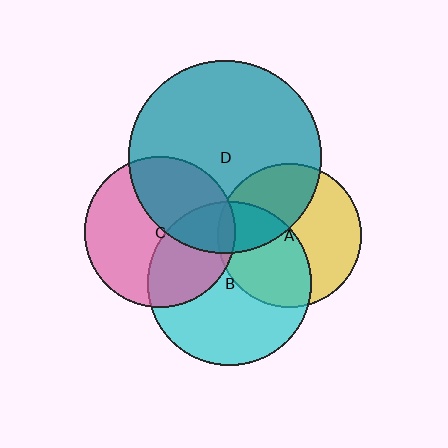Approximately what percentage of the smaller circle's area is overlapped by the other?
Approximately 45%.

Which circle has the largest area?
Circle D (teal).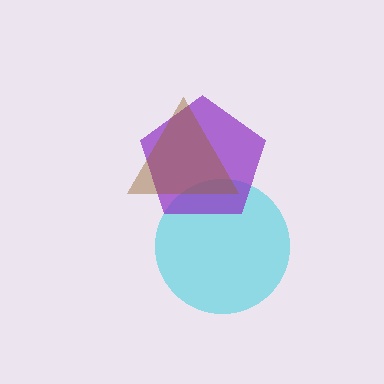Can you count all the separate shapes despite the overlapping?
Yes, there are 3 separate shapes.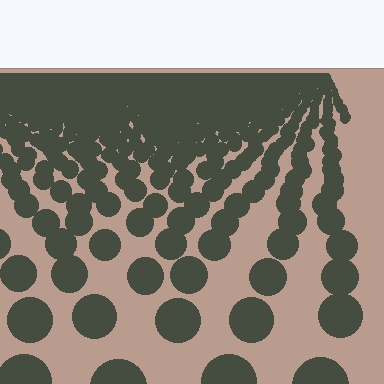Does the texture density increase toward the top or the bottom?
Density increases toward the top.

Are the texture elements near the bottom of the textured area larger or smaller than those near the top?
Larger. Near the bottom, elements are closer to the viewer and appear at a bigger on-screen size.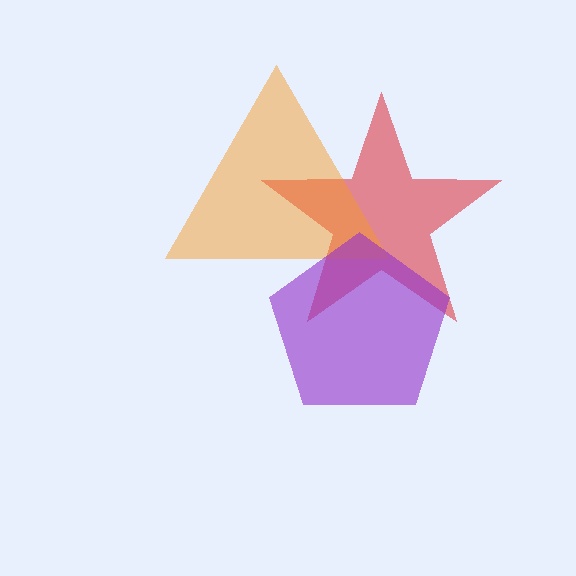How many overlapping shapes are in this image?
There are 3 overlapping shapes in the image.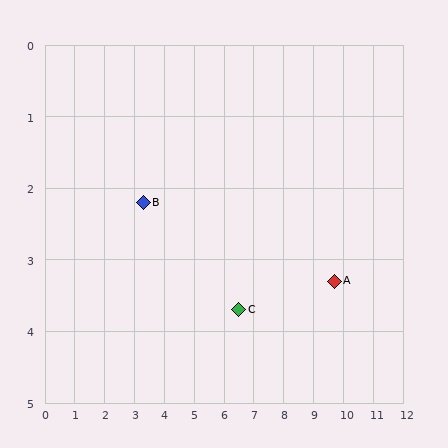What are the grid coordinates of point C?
Point C is at approximately (6.5, 3.7).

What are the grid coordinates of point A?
Point A is at approximately (9.7, 3.3).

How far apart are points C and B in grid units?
Points C and B are about 3.5 grid units apart.